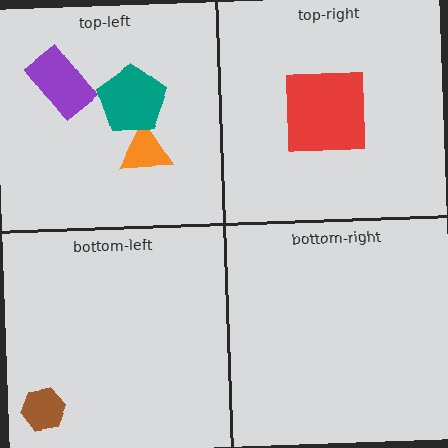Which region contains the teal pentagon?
The top-left region.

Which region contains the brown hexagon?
The bottom-left region.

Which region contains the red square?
The top-right region.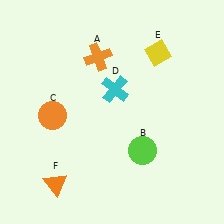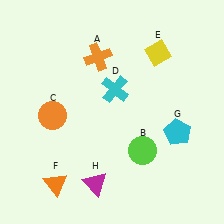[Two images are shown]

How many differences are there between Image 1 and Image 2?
There are 2 differences between the two images.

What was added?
A cyan pentagon (G), a magenta triangle (H) were added in Image 2.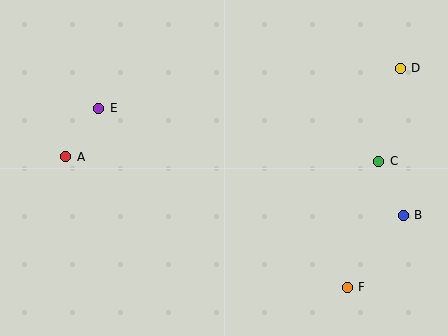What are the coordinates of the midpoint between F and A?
The midpoint between F and A is at (207, 222).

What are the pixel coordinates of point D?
Point D is at (400, 68).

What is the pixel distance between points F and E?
The distance between F and E is 306 pixels.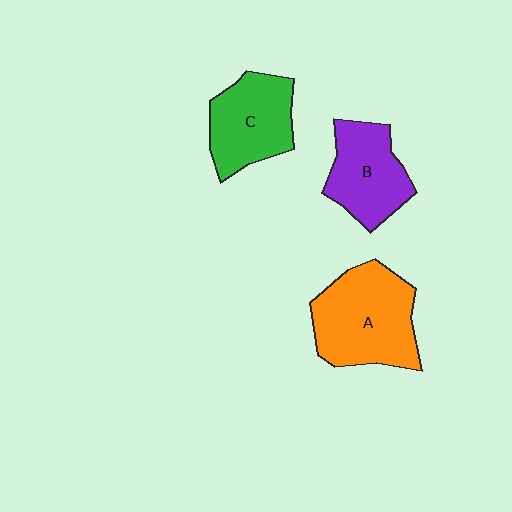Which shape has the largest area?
Shape A (orange).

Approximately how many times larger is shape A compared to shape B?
Approximately 1.4 times.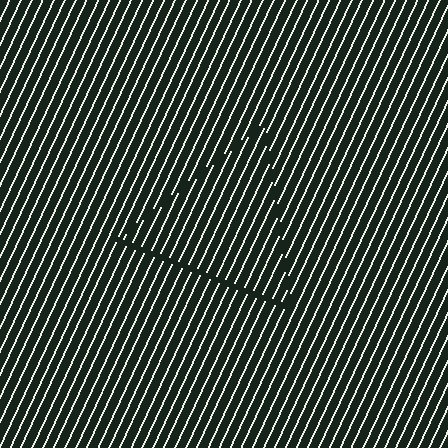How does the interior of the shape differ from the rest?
The interior of the shape contains the same grating, shifted by half a period — the contour is defined by the phase discontinuity where line-ends from the inner and outer gratings abut.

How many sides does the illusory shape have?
3 sides — the line-ends trace a triangle.